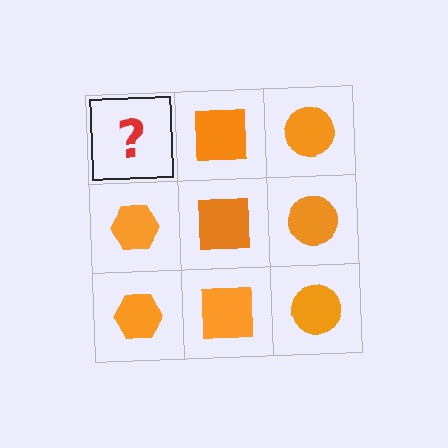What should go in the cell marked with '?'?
The missing cell should contain an orange hexagon.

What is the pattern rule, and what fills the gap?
The rule is that each column has a consistent shape. The gap should be filled with an orange hexagon.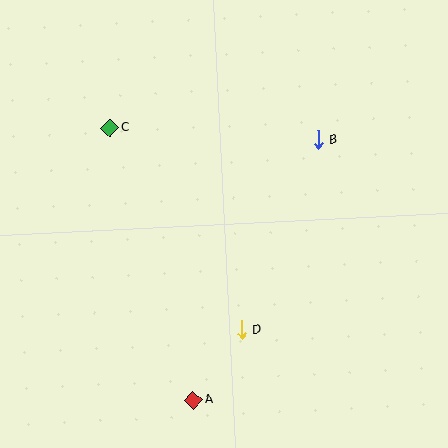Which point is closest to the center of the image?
Point D at (241, 330) is closest to the center.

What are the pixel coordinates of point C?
Point C is at (110, 128).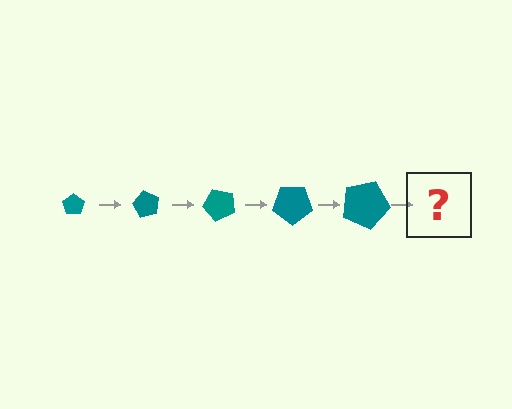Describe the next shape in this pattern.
It should be a pentagon, larger than the previous one and rotated 300 degrees from the start.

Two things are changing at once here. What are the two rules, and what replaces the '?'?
The two rules are that the pentagon grows larger each step and it rotates 60 degrees each step. The '?' should be a pentagon, larger than the previous one and rotated 300 degrees from the start.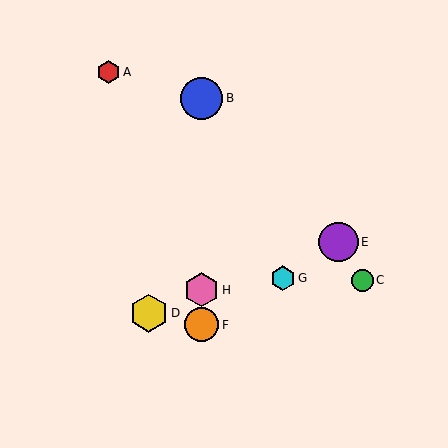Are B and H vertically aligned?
Yes, both are at x≈202.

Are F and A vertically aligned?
No, F is at x≈202 and A is at x≈109.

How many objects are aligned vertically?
3 objects (B, F, H) are aligned vertically.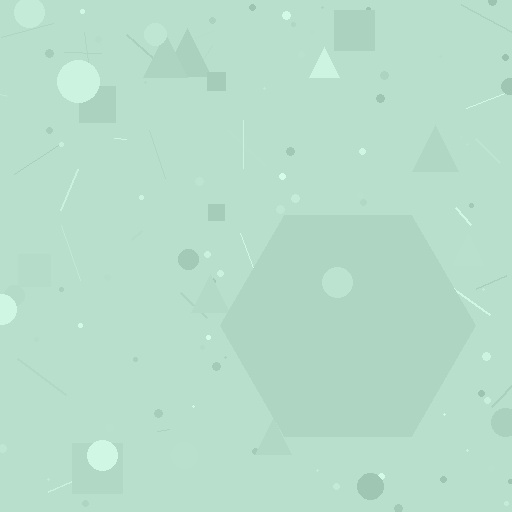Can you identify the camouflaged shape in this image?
The camouflaged shape is a hexagon.